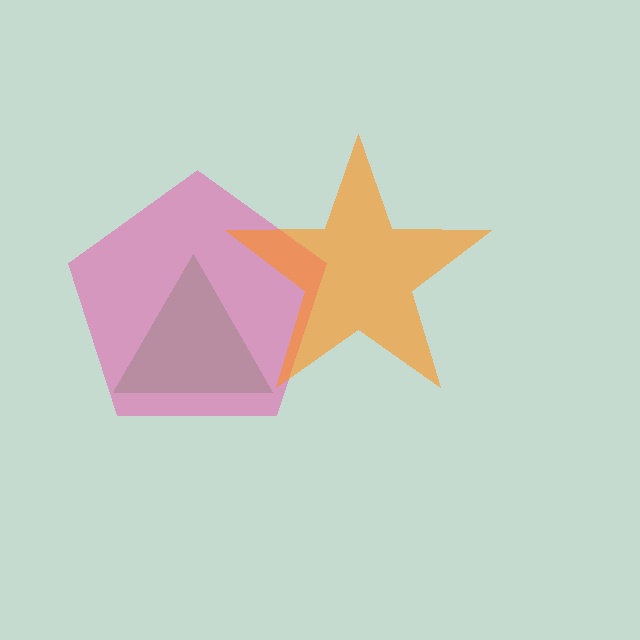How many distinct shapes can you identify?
There are 3 distinct shapes: a green triangle, a pink pentagon, an orange star.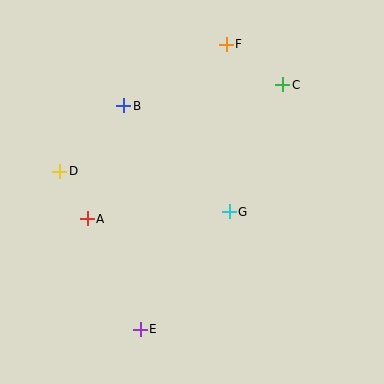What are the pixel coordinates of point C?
Point C is at (283, 85).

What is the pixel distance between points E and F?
The distance between E and F is 298 pixels.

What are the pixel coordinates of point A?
Point A is at (87, 219).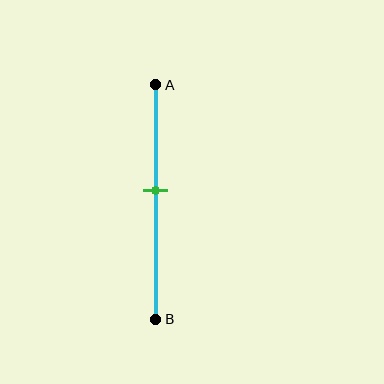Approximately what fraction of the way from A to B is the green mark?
The green mark is approximately 45% of the way from A to B.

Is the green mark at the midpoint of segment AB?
No, the mark is at about 45% from A, not at the 50% midpoint.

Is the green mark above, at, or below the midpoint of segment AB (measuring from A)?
The green mark is above the midpoint of segment AB.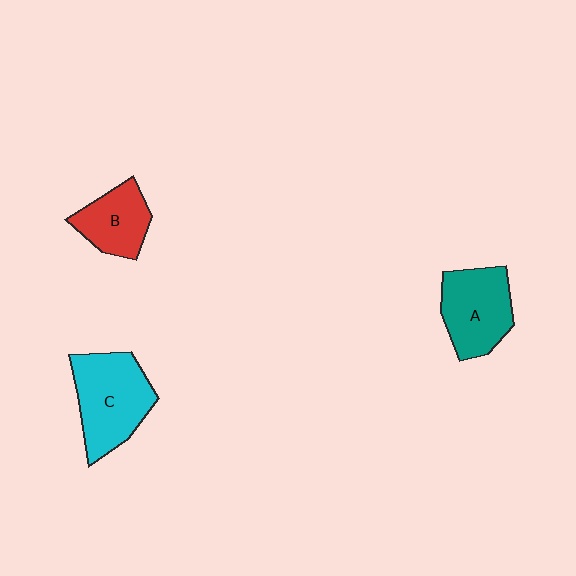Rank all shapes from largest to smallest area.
From largest to smallest: C (cyan), A (teal), B (red).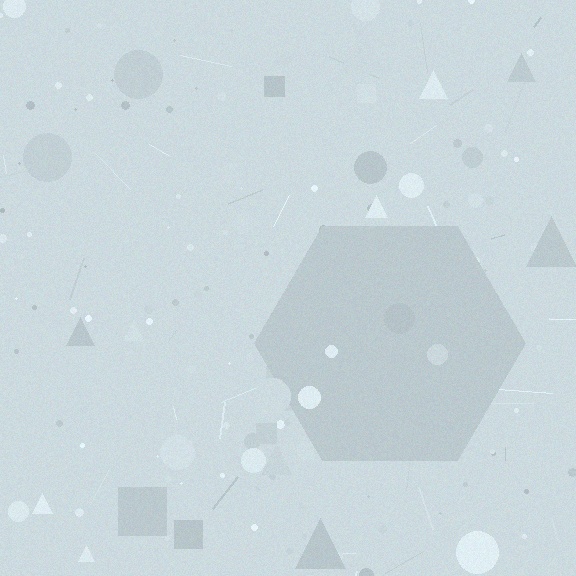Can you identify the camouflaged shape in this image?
The camouflaged shape is a hexagon.